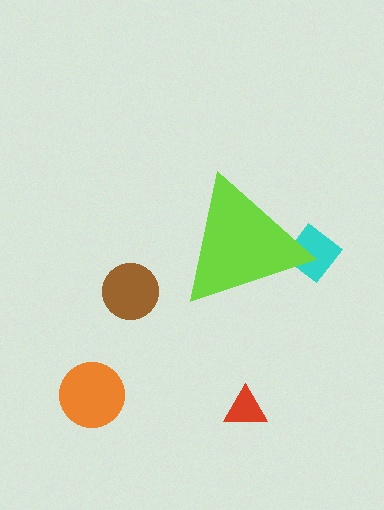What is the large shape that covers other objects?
A lime triangle.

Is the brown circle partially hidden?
No, the brown circle is fully visible.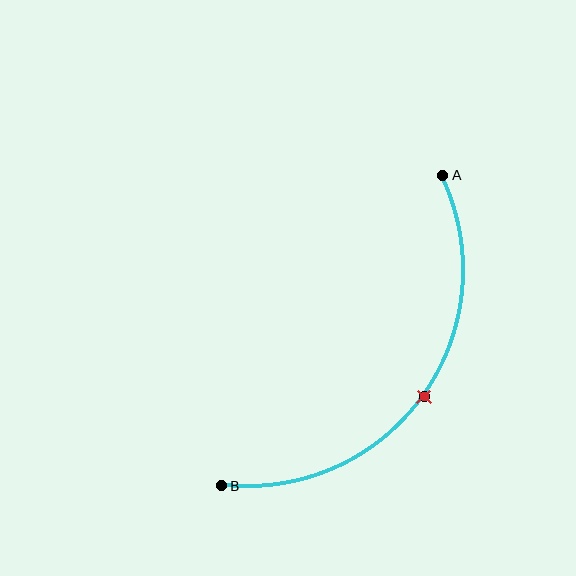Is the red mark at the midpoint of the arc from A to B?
Yes. The red mark lies on the arc at equal arc-length from both A and B — it is the arc midpoint.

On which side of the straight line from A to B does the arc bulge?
The arc bulges below and to the right of the straight line connecting A and B.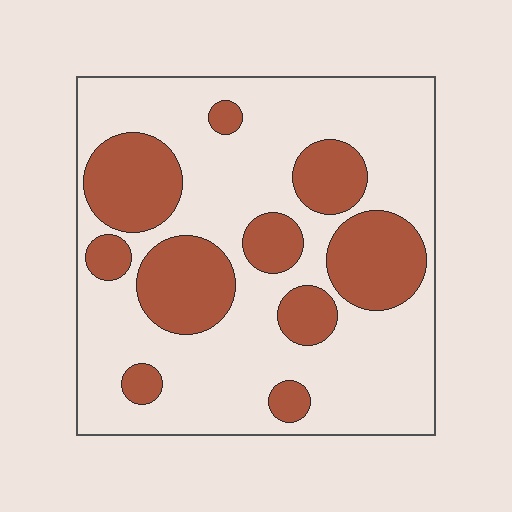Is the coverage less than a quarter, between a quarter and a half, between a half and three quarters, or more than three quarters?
Between a quarter and a half.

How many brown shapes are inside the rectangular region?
10.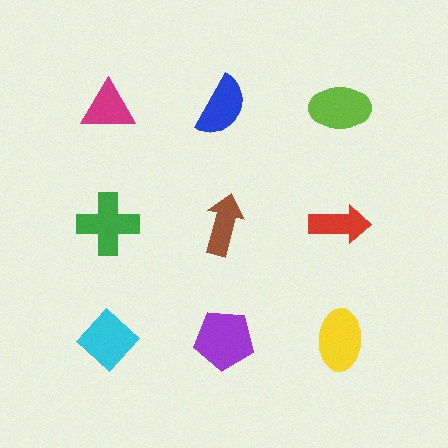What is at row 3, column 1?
A cyan diamond.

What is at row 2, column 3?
A red arrow.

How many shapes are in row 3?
3 shapes.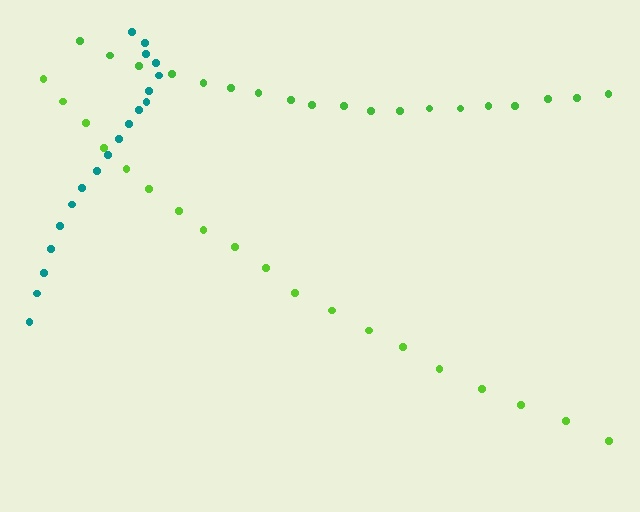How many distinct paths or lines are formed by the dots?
There are 3 distinct paths.